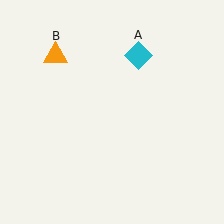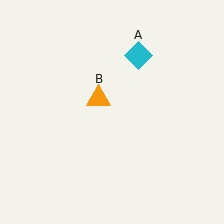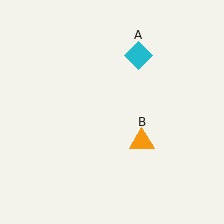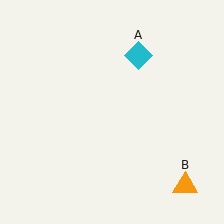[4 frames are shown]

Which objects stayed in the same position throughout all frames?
Cyan diamond (object A) remained stationary.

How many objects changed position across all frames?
1 object changed position: orange triangle (object B).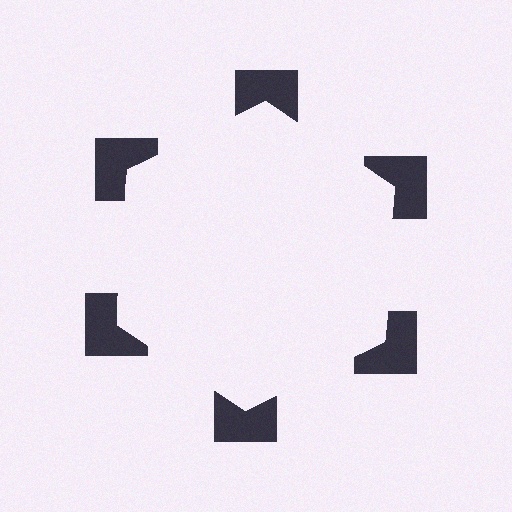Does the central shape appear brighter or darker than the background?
It typically appears slightly brighter than the background, even though no actual brightness change is drawn.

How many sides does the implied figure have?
6 sides.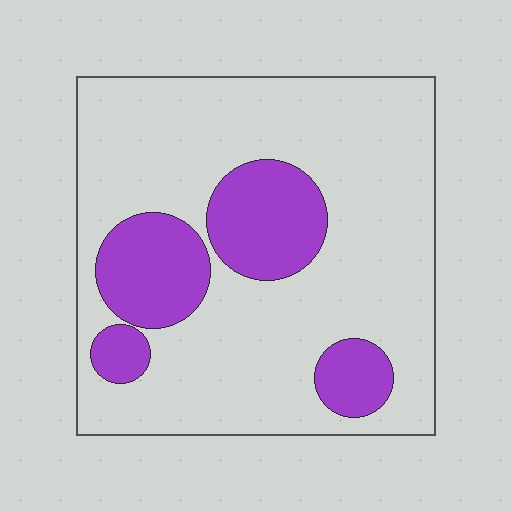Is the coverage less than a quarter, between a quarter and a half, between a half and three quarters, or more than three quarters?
Less than a quarter.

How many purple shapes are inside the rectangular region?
4.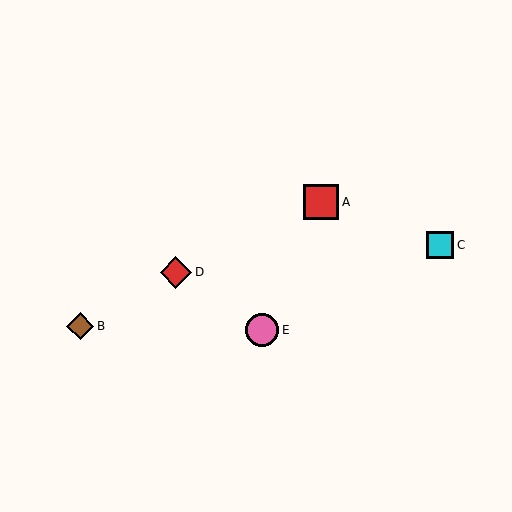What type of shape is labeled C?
Shape C is a cyan square.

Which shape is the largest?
The red square (labeled A) is the largest.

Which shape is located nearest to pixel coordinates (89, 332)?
The brown diamond (labeled B) at (80, 326) is nearest to that location.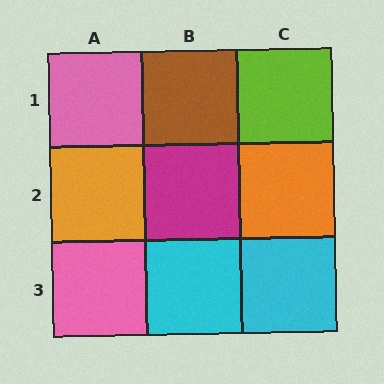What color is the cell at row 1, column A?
Pink.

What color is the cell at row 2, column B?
Magenta.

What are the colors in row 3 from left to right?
Pink, cyan, cyan.